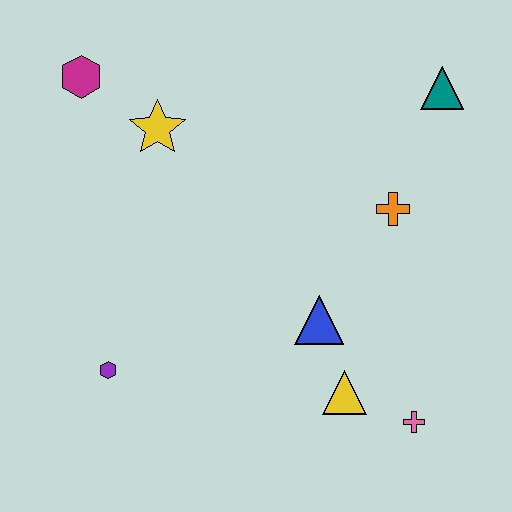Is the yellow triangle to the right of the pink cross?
No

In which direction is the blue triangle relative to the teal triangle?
The blue triangle is below the teal triangle.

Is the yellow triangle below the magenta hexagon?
Yes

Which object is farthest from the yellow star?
The pink cross is farthest from the yellow star.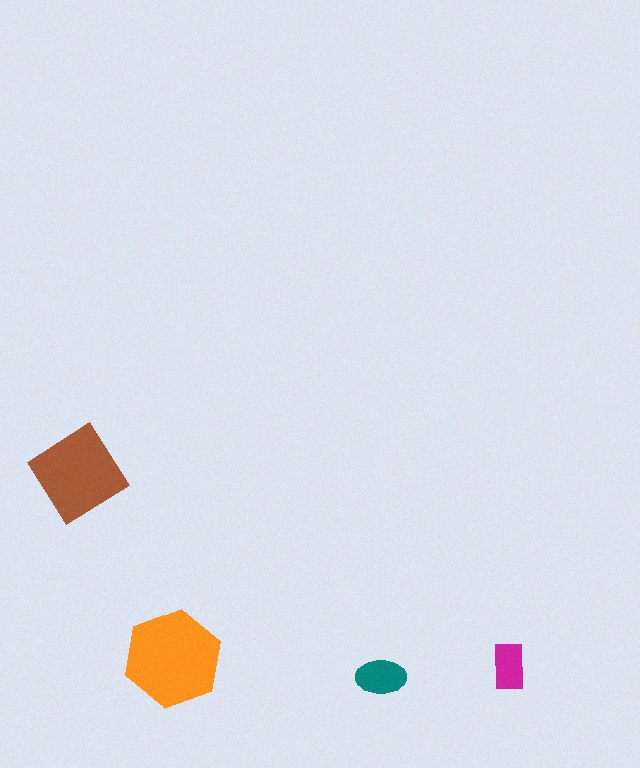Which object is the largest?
The orange hexagon.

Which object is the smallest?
The magenta rectangle.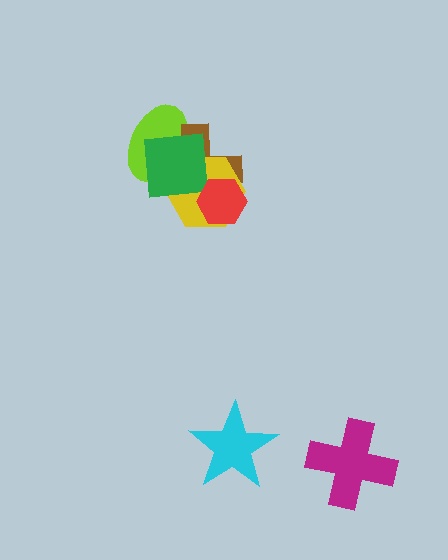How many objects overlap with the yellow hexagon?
4 objects overlap with the yellow hexagon.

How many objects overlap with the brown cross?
4 objects overlap with the brown cross.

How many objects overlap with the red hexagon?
2 objects overlap with the red hexagon.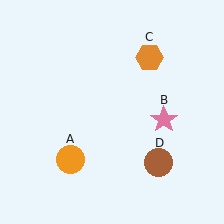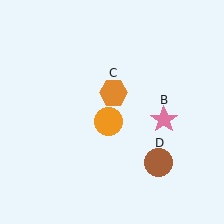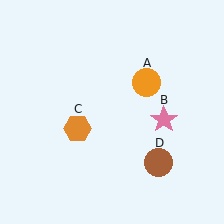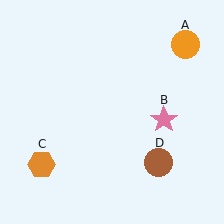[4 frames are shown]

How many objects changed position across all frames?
2 objects changed position: orange circle (object A), orange hexagon (object C).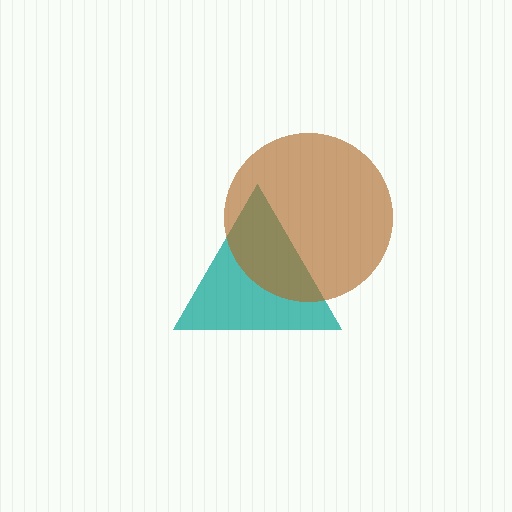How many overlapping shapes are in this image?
There are 2 overlapping shapes in the image.